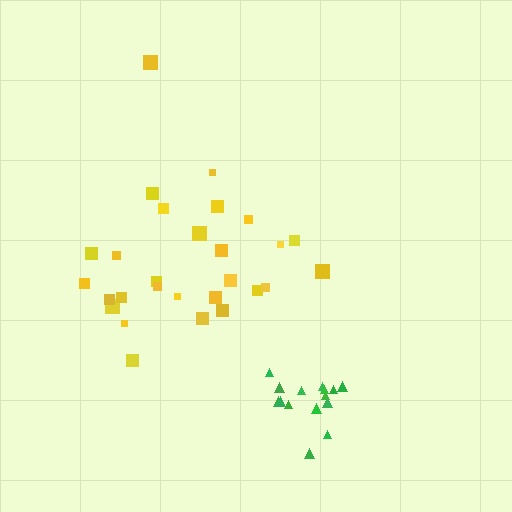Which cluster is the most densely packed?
Green.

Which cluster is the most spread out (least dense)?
Yellow.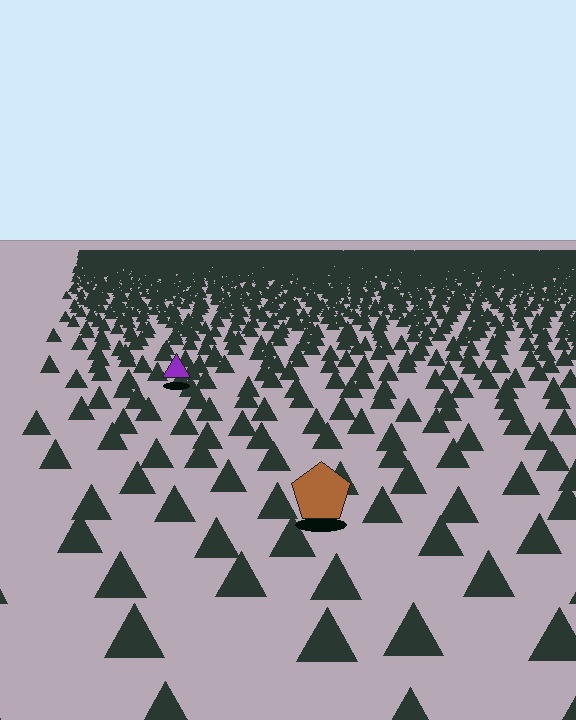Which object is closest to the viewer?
The brown pentagon is closest. The texture marks near it are larger and more spread out.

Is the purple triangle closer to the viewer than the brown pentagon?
No. The brown pentagon is closer — you can tell from the texture gradient: the ground texture is coarser near it.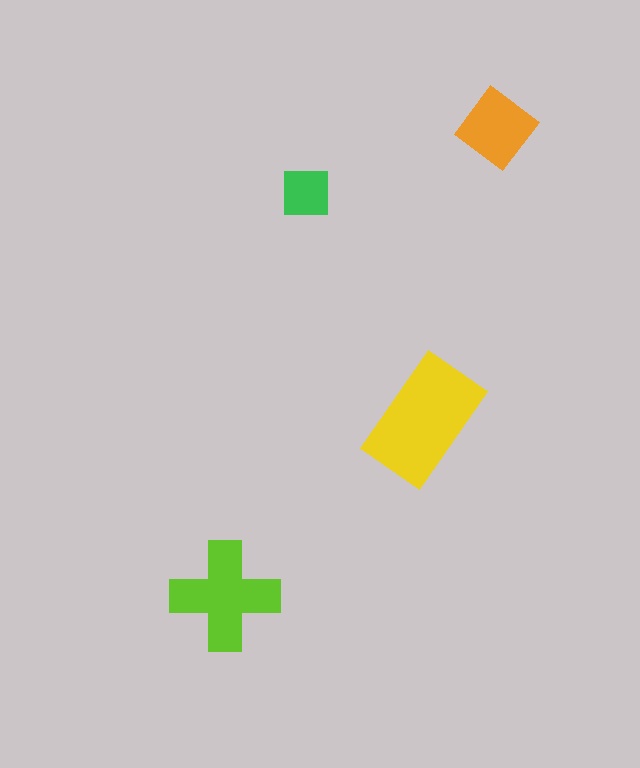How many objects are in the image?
There are 4 objects in the image.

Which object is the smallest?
The green square.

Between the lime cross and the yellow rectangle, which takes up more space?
The yellow rectangle.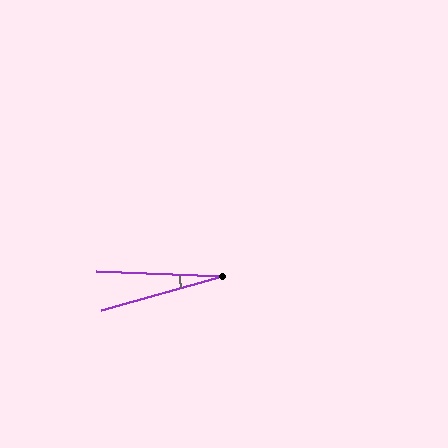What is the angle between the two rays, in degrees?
Approximately 18 degrees.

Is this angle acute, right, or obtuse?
It is acute.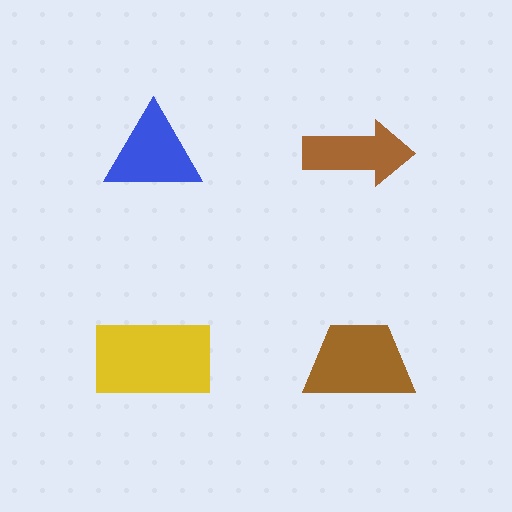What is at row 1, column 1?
A blue triangle.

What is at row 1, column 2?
A brown arrow.